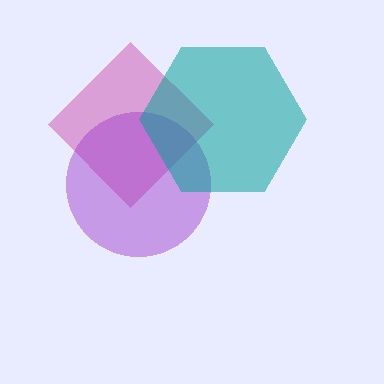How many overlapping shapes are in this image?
There are 3 overlapping shapes in the image.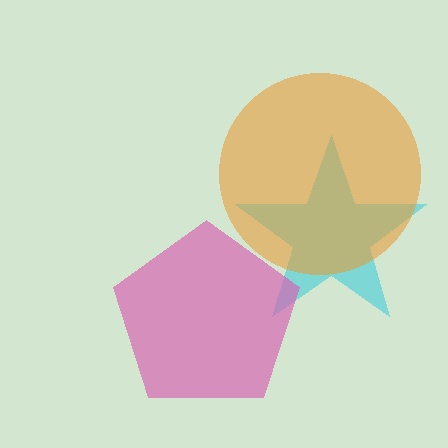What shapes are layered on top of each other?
The layered shapes are: a cyan star, an orange circle, a pink pentagon.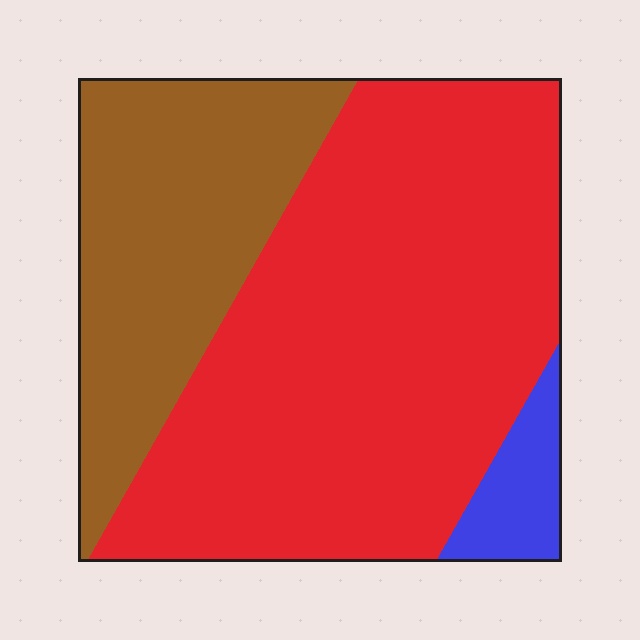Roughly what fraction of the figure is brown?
Brown covers 30% of the figure.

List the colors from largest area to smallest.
From largest to smallest: red, brown, blue.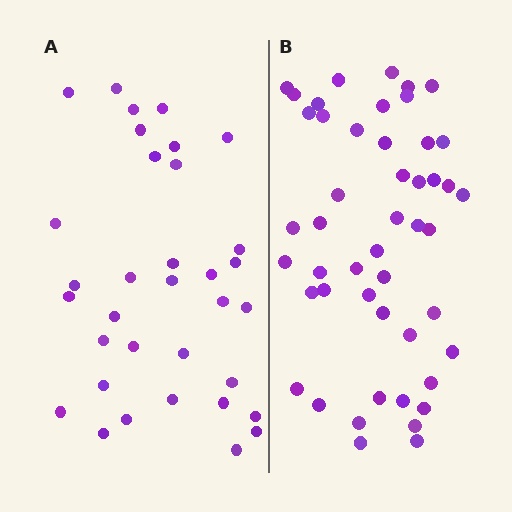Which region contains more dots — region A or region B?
Region B (the right region) has more dots.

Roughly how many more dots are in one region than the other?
Region B has approximately 15 more dots than region A.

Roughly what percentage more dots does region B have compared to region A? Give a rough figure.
About 40% more.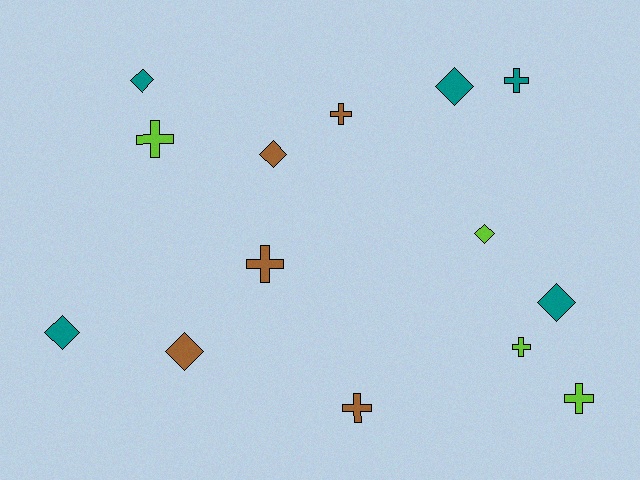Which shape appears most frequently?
Cross, with 7 objects.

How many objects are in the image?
There are 14 objects.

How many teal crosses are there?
There is 1 teal cross.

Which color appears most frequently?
Brown, with 5 objects.